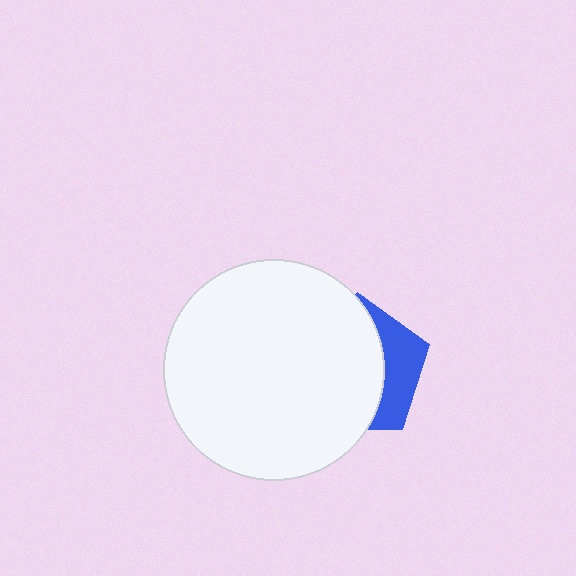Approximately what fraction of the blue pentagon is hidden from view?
Roughly 69% of the blue pentagon is hidden behind the white circle.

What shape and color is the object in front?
The object in front is a white circle.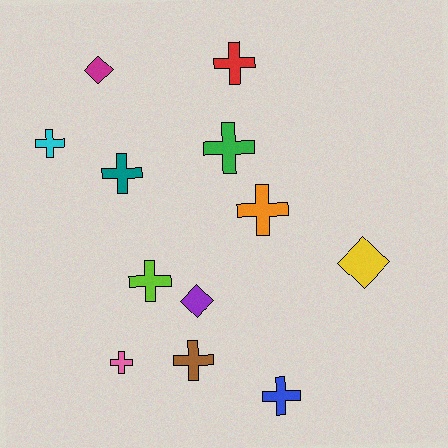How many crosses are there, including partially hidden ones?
There are 9 crosses.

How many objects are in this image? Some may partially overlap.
There are 12 objects.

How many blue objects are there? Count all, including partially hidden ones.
There is 1 blue object.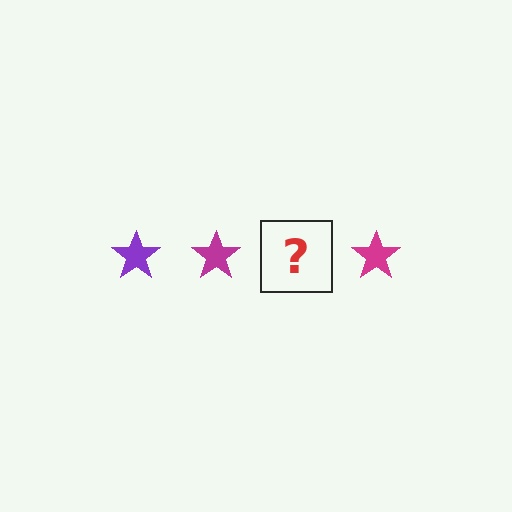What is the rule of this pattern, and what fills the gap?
The rule is that the pattern cycles through purple, magenta stars. The gap should be filled with a purple star.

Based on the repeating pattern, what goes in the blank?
The blank should be a purple star.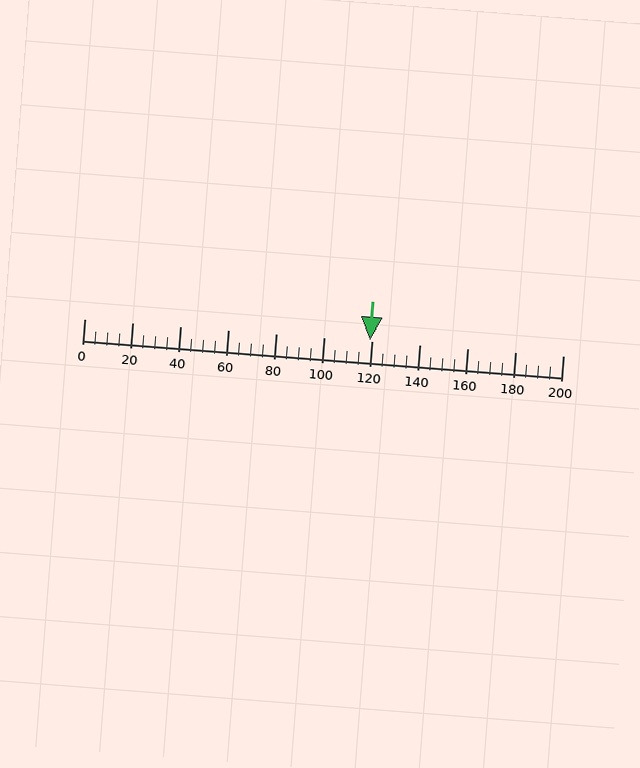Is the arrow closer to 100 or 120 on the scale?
The arrow is closer to 120.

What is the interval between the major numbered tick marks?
The major tick marks are spaced 20 units apart.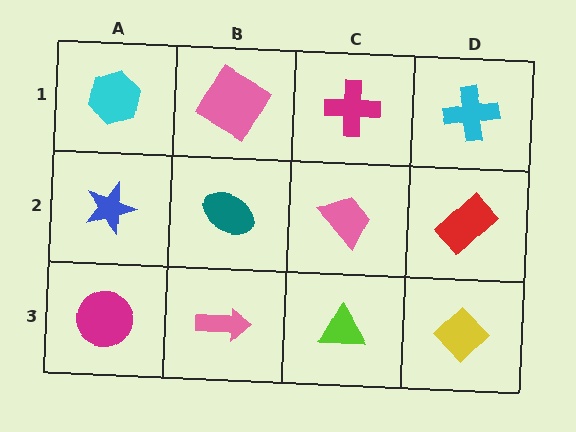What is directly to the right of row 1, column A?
A pink diamond.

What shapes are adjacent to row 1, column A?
A blue star (row 2, column A), a pink diamond (row 1, column B).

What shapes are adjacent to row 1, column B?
A teal ellipse (row 2, column B), a cyan hexagon (row 1, column A), a magenta cross (row 1, column C).